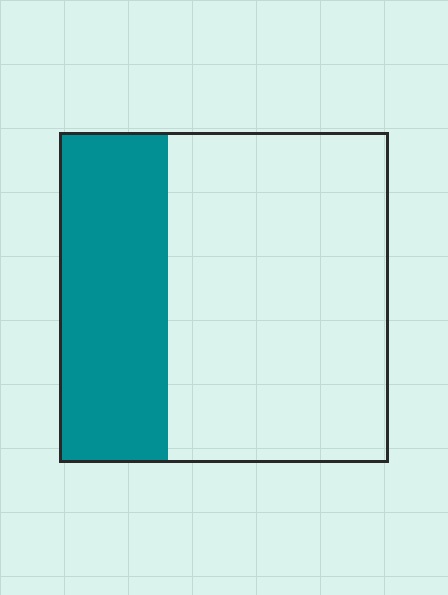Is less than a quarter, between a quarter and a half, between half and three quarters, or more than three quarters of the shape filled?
Between a quarter and a half.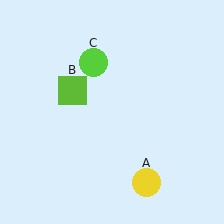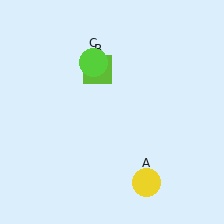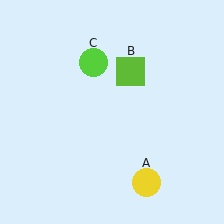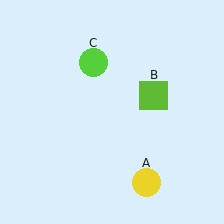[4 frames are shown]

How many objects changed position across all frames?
1 object changed position: lime square (object B).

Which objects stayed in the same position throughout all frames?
Yellow circle (object A) and lime circle (object C) remained stationary.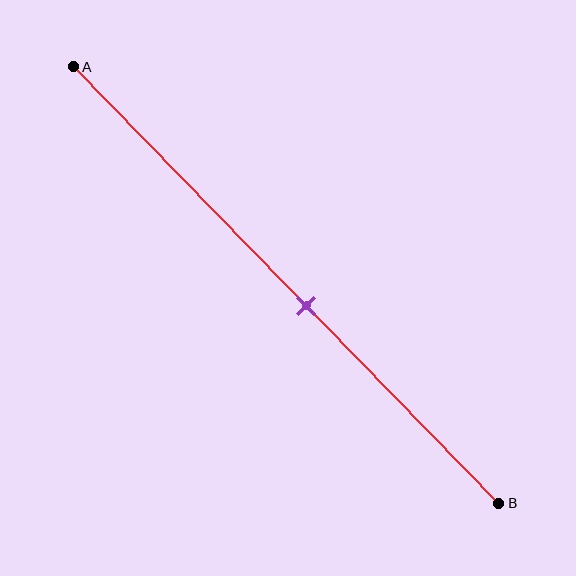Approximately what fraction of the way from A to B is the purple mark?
The purple mark is approximately 55% of the way from A to B.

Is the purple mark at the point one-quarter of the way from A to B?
No, the mark is at about 55% from A, not at the 25% one-quarter point.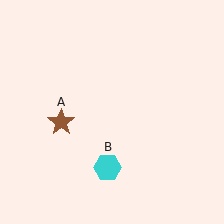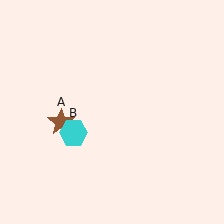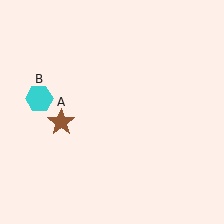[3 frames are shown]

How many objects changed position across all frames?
1 object changed position: cyan hexagon (object B).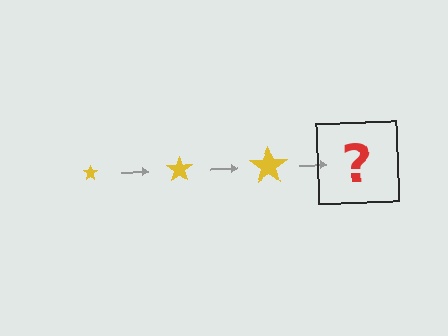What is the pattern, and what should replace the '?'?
The pattern is that the star gets progressively larger each step. The '?' should be a yellow star, larger than the previous one.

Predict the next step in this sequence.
The next step is a yellow star, larger than the previous one.